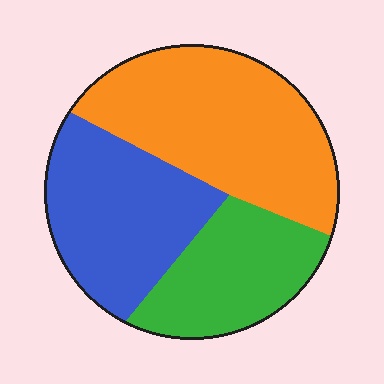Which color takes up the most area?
Orange, at roughly 45%.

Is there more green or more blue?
Blue.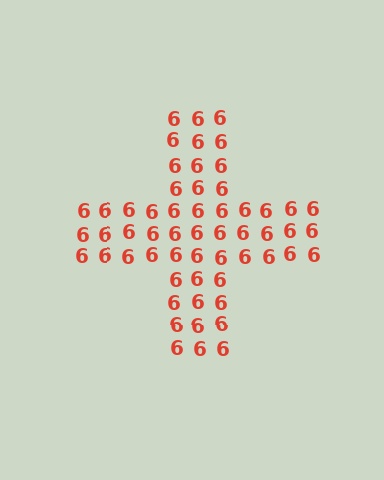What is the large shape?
The large shape is a cross.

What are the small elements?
The small elements are digit 6's.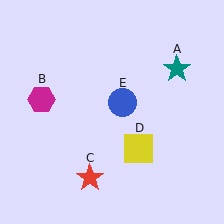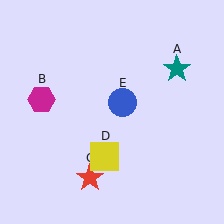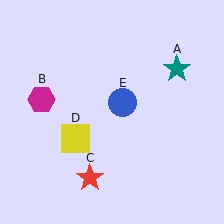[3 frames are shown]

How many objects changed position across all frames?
1 object changed position: yellow square (object D).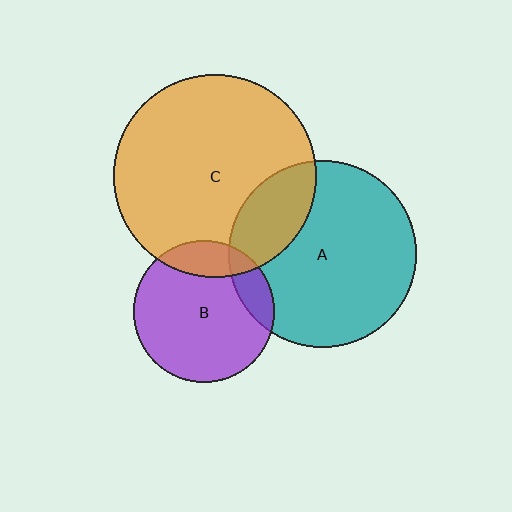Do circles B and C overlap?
Yes.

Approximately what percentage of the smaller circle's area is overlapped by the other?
Approximately 15%.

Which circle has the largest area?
Circle C (orange).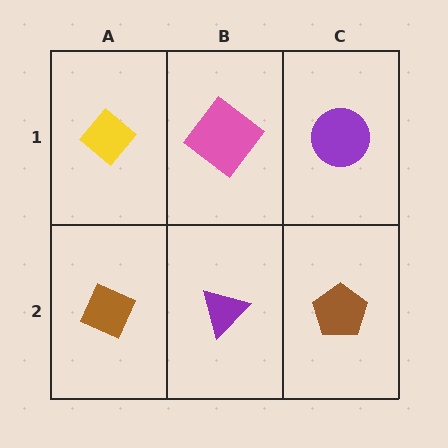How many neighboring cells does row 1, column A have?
2.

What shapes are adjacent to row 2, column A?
A yellow diamond (row 1, column A), a purple triangle (row 2, column B).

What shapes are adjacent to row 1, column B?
A purple triangle (row 2, column B), a yellow diamond (row 1, column A), a purple circle (row 1, column C).